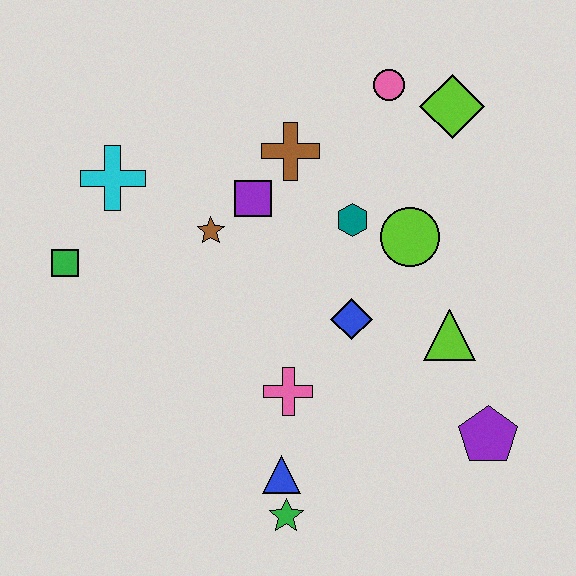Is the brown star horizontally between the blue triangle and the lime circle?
No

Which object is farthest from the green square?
The purple pentagon is farthest from the green square.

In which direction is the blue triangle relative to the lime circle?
The blue triangle is below the lime circle.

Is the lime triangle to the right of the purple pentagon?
No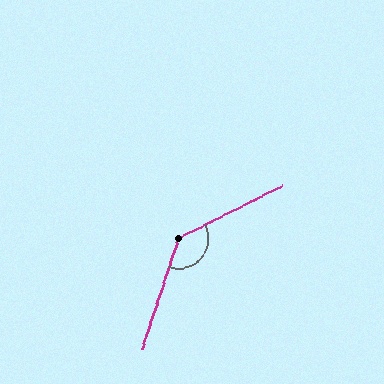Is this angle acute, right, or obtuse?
It is obtuse.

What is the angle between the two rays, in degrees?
Approximately 135 degrees.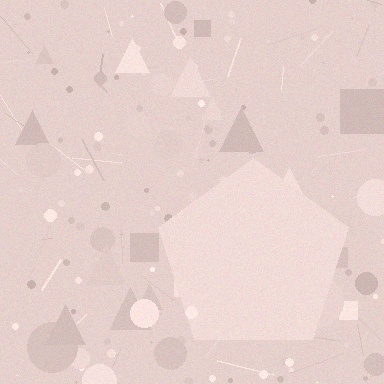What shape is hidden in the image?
A pentagon is hidden in the image.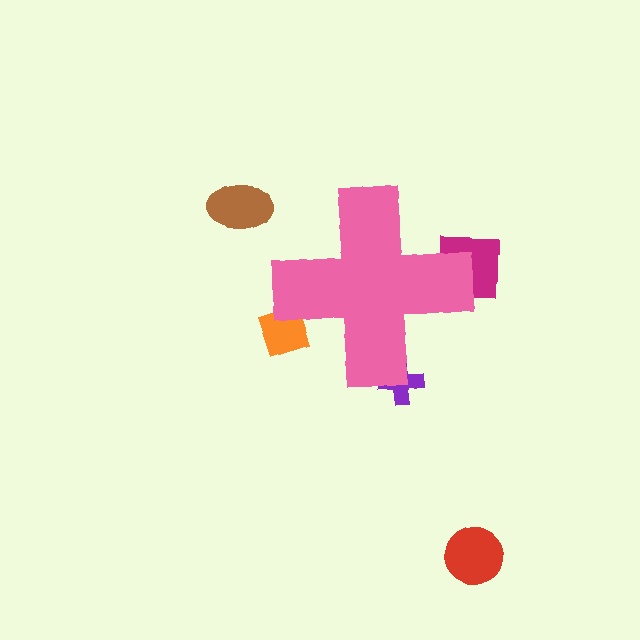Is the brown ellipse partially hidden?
No, the brown ellipse is fully visible.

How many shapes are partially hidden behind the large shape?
3 shapes are partially hidden.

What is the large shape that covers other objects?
A pink cross.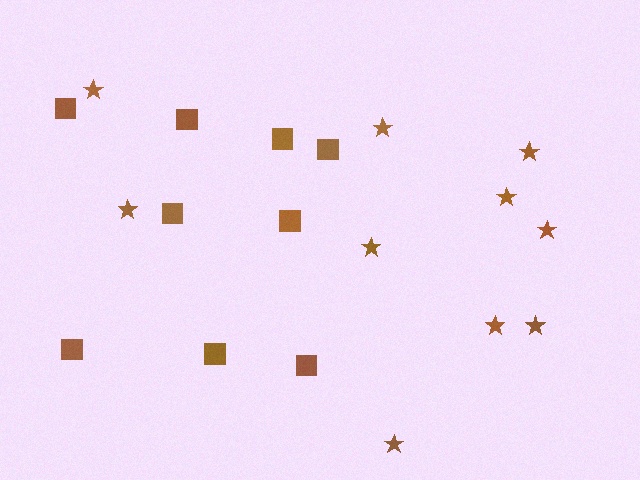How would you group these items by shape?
There are 2 groups: one group of squares (9) and one group of stars (10).